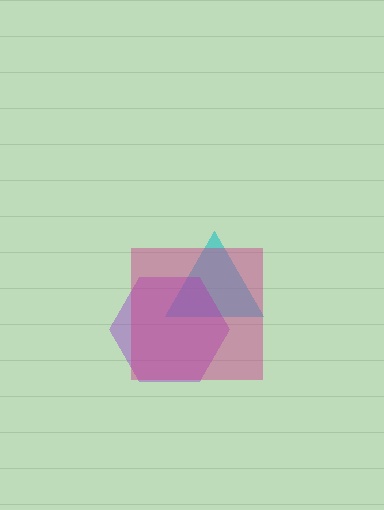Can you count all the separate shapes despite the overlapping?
Yes, there are 3 separate shapes.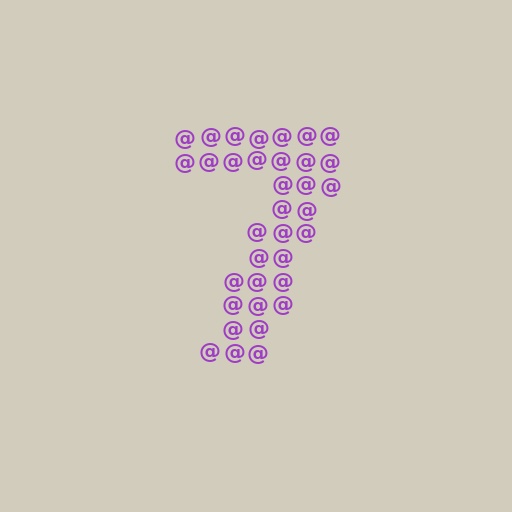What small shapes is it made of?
It is made of small at signs.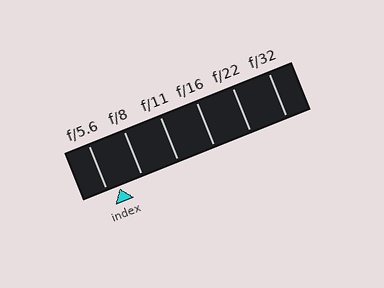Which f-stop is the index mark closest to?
The index mark is closest to f/5.6.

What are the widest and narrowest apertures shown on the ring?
The widest aperture shown is f/5.6 and the narrowest is f/32.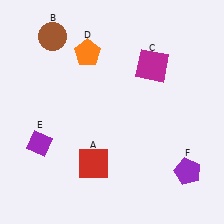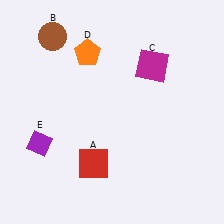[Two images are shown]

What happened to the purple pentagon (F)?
The purple pentagon (F) was removed in Image 2. It was in the bottom-right area of Image 1.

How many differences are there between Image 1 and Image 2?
There is 1 difference between the two images.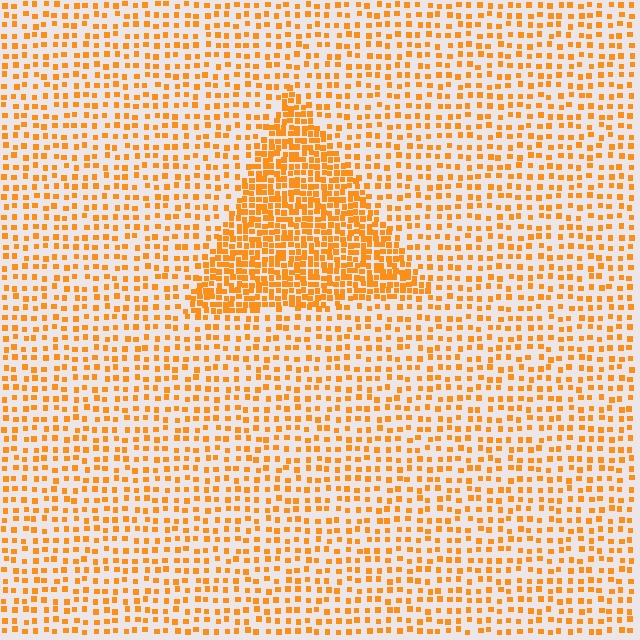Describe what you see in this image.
The image contains small orange elements arranged at two different densities. A triangle-shaped region is visible where the elements are more densely packed than the surrounding area.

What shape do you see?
I see a triangle.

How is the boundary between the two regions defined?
The boundary is defined by a change in element density (approximately 2.4x ratio). All elements are the same color, size, and shape.